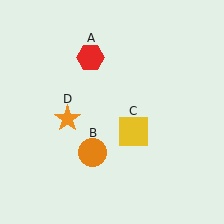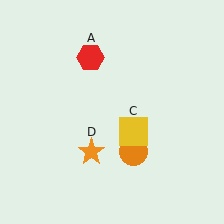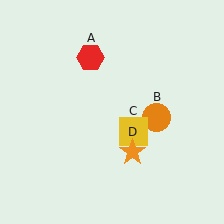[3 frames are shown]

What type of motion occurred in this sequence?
The orange circle (object B), orange star (object D) rotated counterclockwise around the center of the scene.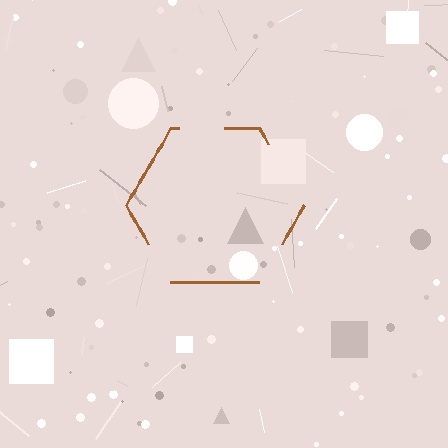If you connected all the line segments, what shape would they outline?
They would outline a hexagon.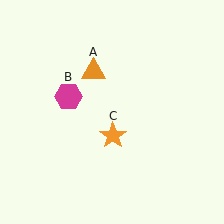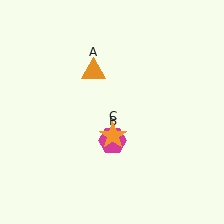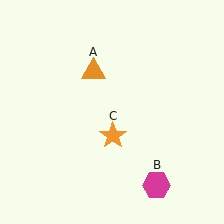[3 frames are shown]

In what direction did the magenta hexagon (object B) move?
The magenta hexagon (object B) moved down and to the right.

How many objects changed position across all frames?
1 object changed position: magenta hexagon (object B).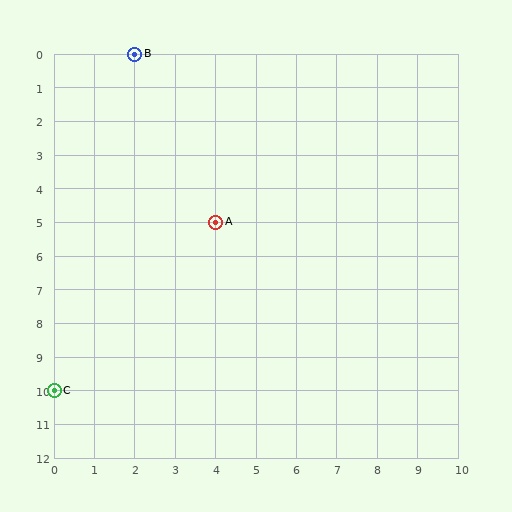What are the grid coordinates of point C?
Point C is at grid coordinates (0, 10).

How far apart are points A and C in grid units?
Points A and C are 4 columns and 5 rows apart (about 6.4 grid units diagonally).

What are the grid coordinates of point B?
Point B is at grid coordinates (2, 0).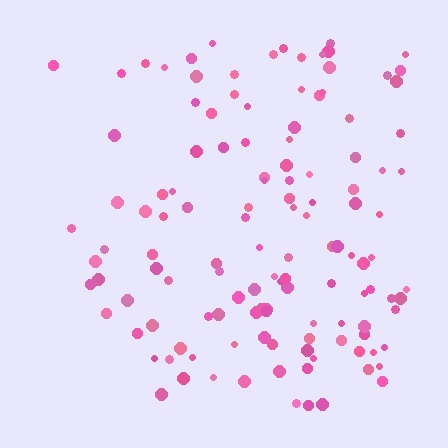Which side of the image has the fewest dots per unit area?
The left.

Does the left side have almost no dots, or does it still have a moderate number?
Still a moderate number, just noticeably fewer than the right.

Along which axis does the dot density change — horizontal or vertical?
Horizontal.